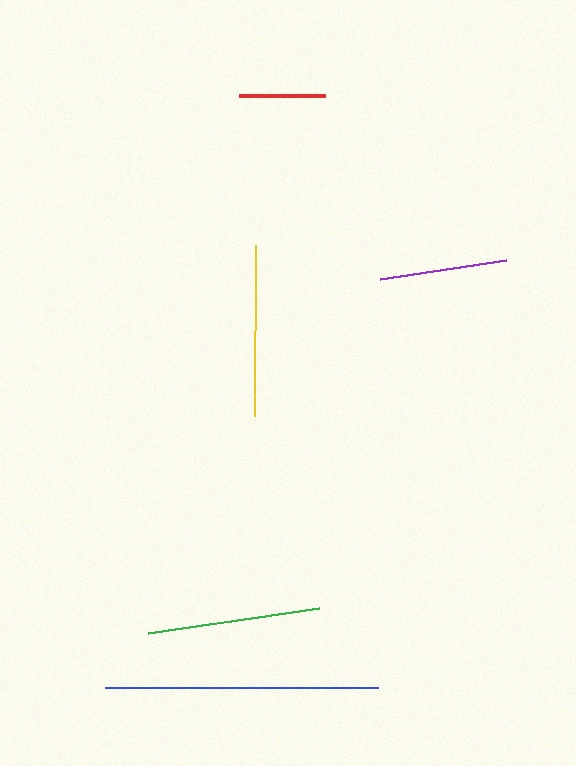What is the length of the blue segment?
The blue segment is approximately 273 pixels long.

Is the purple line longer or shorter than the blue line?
The blue line is longer than the purple line.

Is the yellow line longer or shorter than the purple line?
The yellow line is longer than the purple line.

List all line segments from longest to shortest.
From longest to shortest: blue, green, yellow, purple, red.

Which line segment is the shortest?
The red line is the shortest at approximately 87 pixels.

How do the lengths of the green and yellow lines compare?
The green and yellow lines are approximately the same length.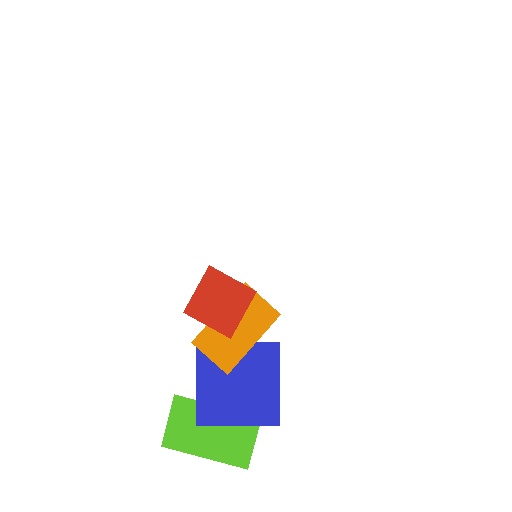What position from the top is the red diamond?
The red diamond is 1st from the top.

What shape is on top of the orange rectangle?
The red diamond is on top of the orange rectangle.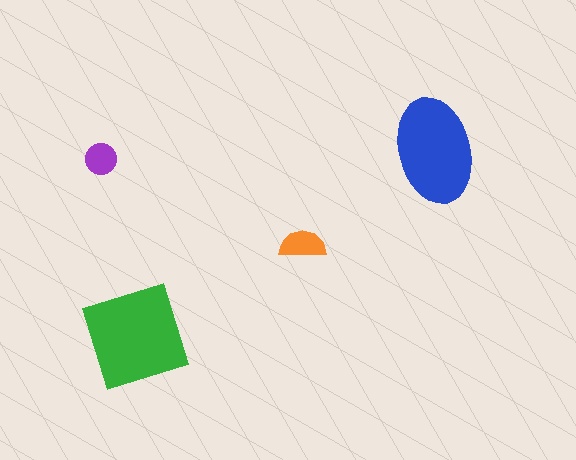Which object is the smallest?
The purple circle.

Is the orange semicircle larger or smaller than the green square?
Smaller.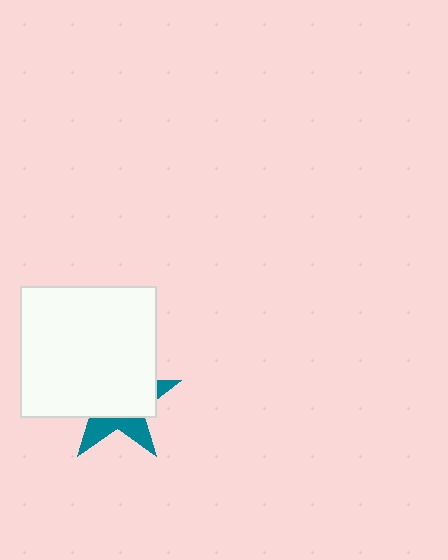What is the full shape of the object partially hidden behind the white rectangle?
The partially hidden object is a teal star.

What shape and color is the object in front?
The object in front is a white rectangle.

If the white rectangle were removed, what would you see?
You would see the complete teal star.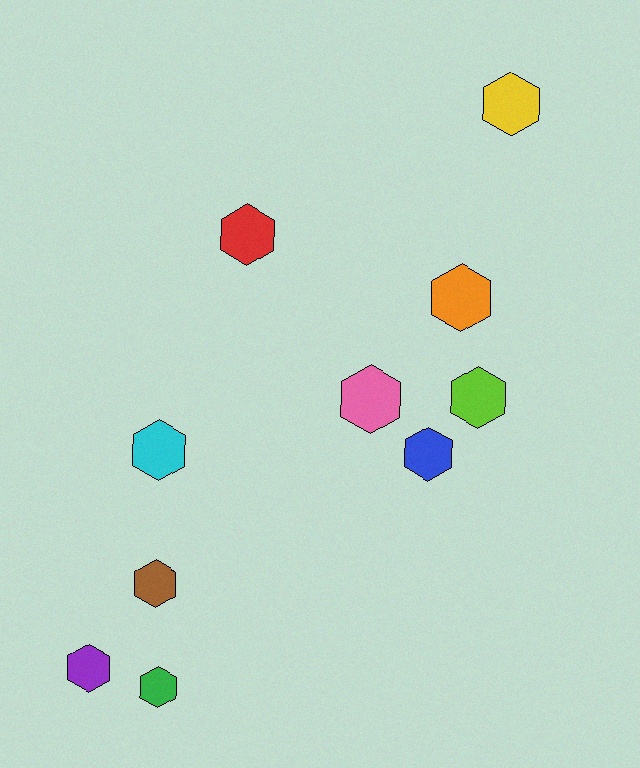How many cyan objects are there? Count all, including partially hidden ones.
There is 1 cyan object.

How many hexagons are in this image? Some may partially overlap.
There are 10 hexagons.